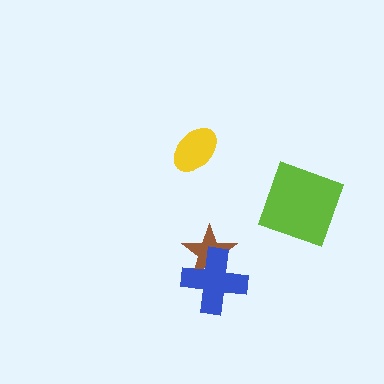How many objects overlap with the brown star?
1 object overlaps with the brown star.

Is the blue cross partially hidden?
No, no other shape covers it.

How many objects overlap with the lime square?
0 objects overlap with the lime square.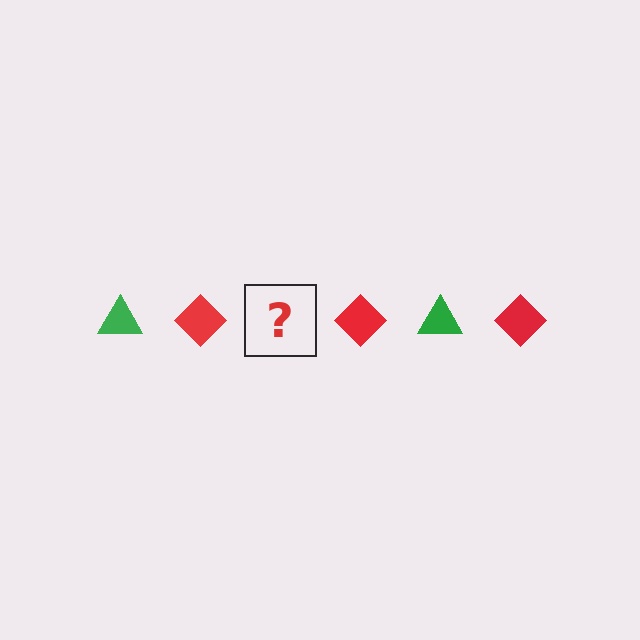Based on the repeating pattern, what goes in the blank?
The blank should be a green triangle.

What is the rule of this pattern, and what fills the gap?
The rule is that the pattern alternates between green triangle and red diamond. The gap should be filled with a green triangle.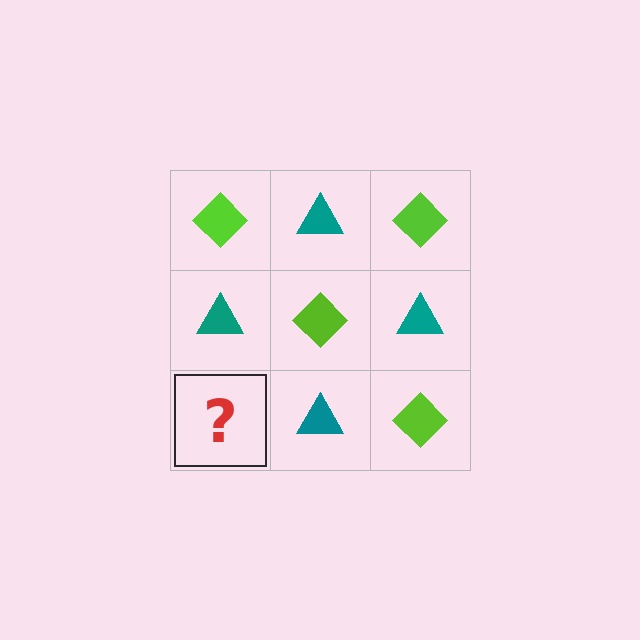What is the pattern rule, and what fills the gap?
The rule is that it alternates lime diamond and teal triangle in a checkerboard pattern. The gap should be filled with a lime diamond.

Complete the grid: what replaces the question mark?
The question mark should be replaced with a lime diamond.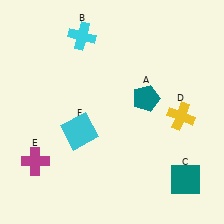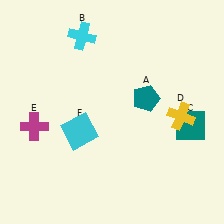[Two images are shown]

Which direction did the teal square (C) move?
The teal square (C) moved up.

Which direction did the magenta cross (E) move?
The magenta cross (E) moved up.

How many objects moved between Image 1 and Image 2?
2 objects moved between the two images.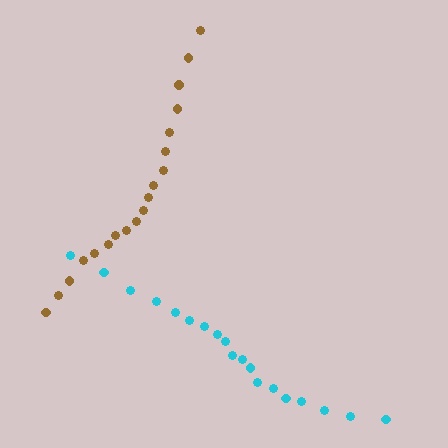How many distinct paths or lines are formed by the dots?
There are 2 distinct paths.